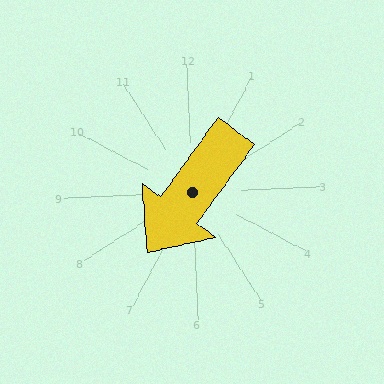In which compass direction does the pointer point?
Southwest.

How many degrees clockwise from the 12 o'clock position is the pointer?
Approximately 219 degrees.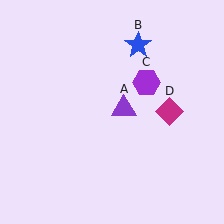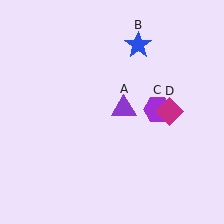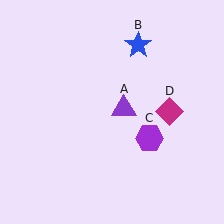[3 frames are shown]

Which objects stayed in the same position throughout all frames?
Purple triangle (object A) and blue star (object B) and magenta diamond (object D) remained stationary.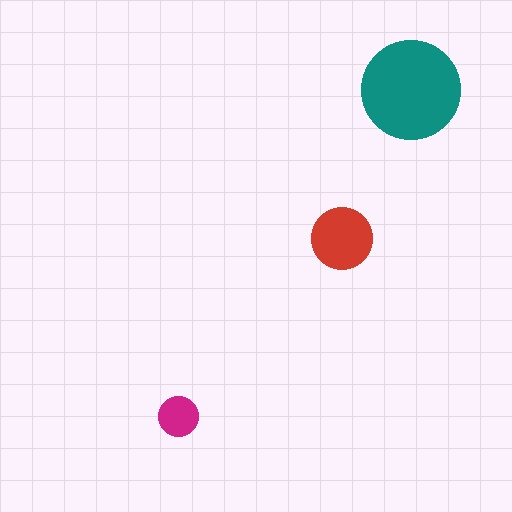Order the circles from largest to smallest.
the teal one, the red one, the magenta one.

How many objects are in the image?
There are 3 objects in the image.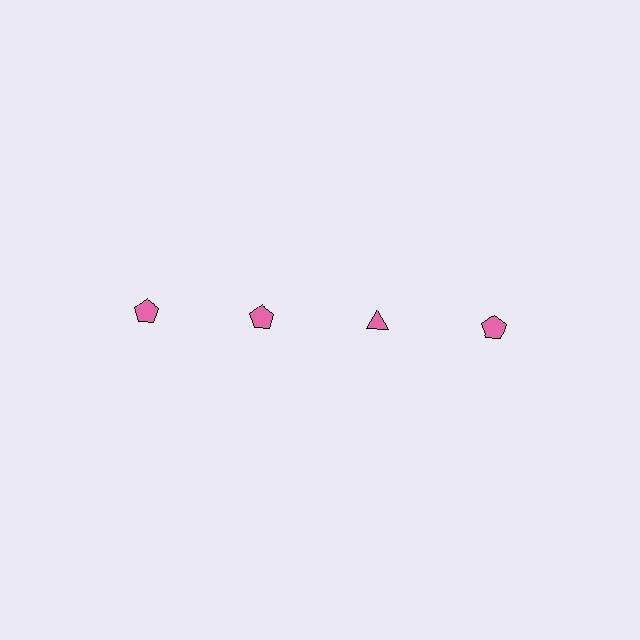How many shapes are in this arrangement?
There are 4 shapes arranged in a grid pattern.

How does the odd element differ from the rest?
It has a different shape: triangle instead of pentagon.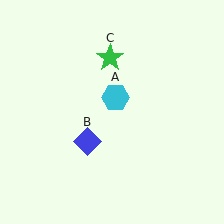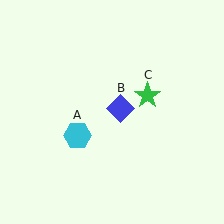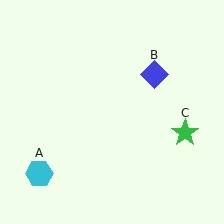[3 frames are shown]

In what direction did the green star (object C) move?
The green star (object C) moved down and to the right.